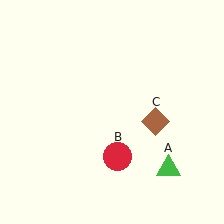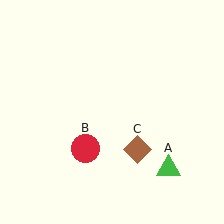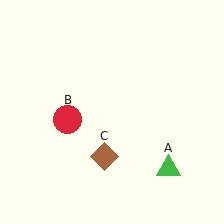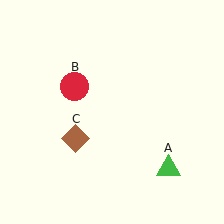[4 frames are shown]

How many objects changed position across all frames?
2 objects changed position: red circle (object B), brown diamond (object C).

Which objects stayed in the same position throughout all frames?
Green triangle (object A) remained stationary.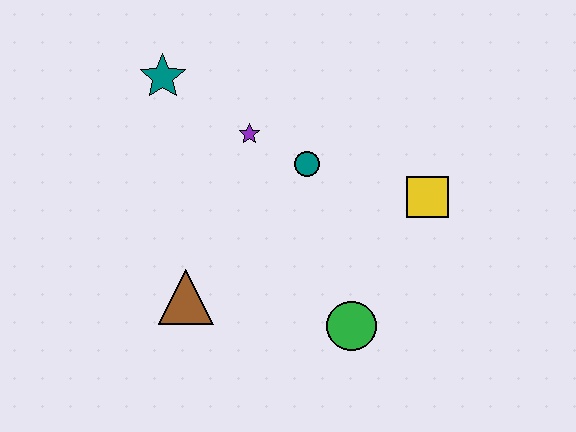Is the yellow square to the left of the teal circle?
No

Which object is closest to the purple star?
The teal circle is closest to the purple star.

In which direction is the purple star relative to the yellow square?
The purple star is to the left of the yellow square.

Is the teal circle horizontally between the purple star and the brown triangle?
No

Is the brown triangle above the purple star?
No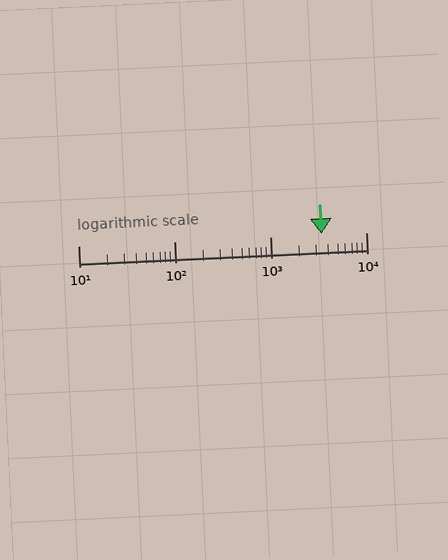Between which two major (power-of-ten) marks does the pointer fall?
The pointer is between 1000 and 10000.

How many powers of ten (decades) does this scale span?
The scale spans 3 decades, from 10 to 10000.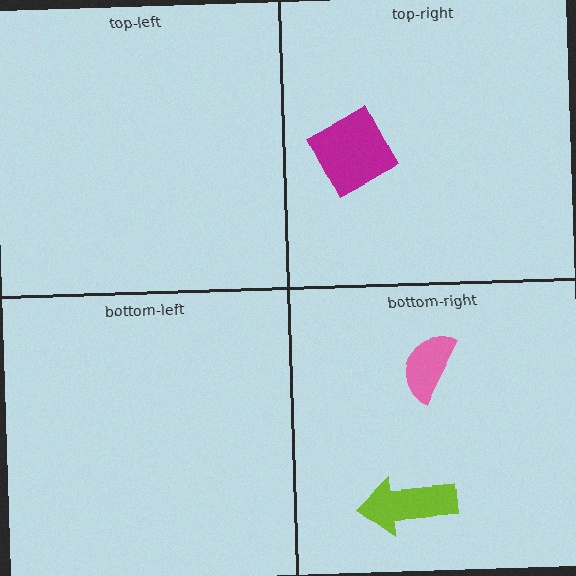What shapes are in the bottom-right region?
The pink semicircle, the lime arrow.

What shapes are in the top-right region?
The magenta square.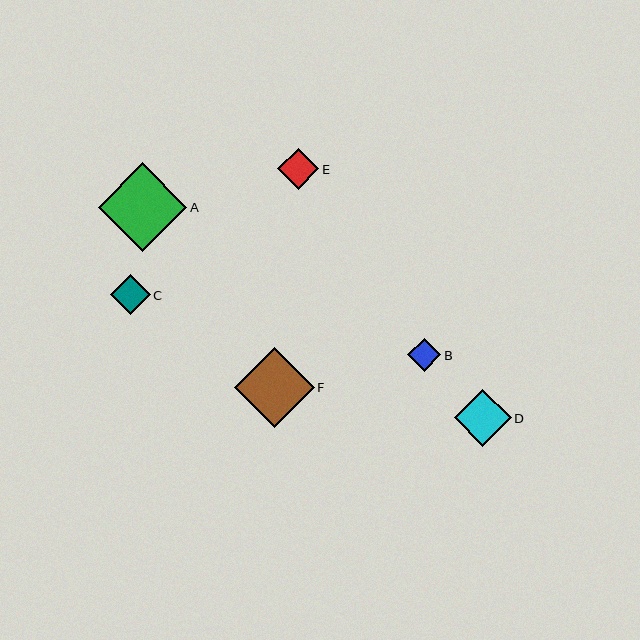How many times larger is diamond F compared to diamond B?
Diamond F is approximately 2.4 times the size of diamond B.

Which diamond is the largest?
Diamond A is the largest with a size of approximately 88 pixels.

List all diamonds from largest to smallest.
From largest to smallest: A, F, D, E, C, B.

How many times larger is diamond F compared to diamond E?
Diamond F is approximately 1.9 times the size of diamond E.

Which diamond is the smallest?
Diamond B is the smallest with a size of approximately 33 pixels.